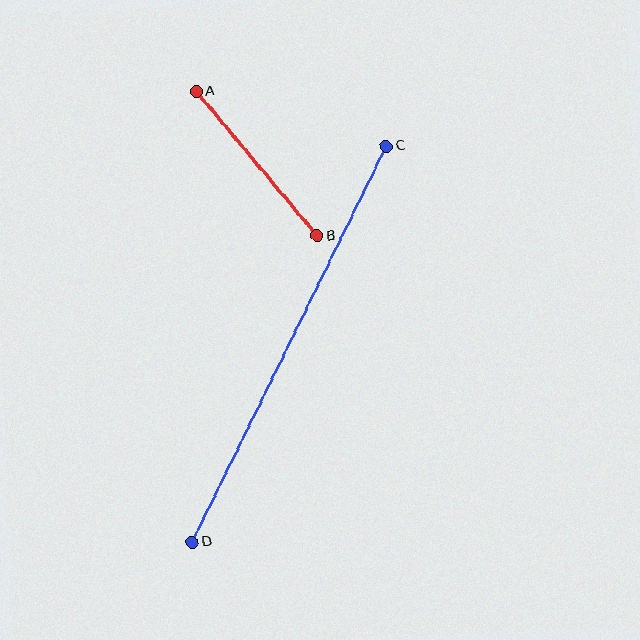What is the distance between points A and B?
The distance is approximately 188 pixels.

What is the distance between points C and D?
The distance is approximately 441 pixels.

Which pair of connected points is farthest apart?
Points C and D are farthest apart.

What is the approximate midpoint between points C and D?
The midpoint is at approximately (289, 344) pixels.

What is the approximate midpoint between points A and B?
The midpoint is at approximately (257, 164) pixels.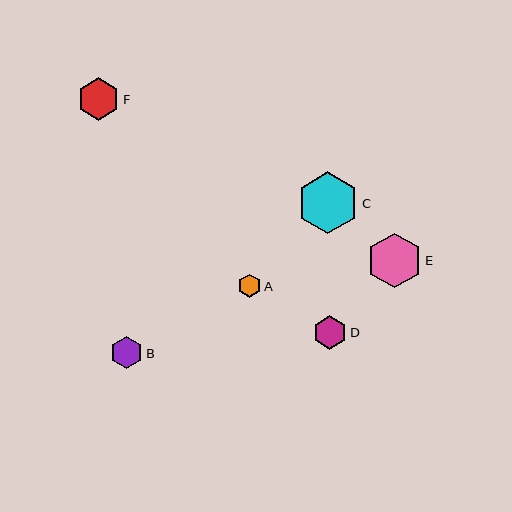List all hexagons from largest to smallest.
From largest to smallest: C, E, F, D, B, A.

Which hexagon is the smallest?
Hexagon A is the smallest with a size of approximately 23 pixels.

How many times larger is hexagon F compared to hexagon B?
Hexagon F is approximately 1.3 times the size of hexagon B.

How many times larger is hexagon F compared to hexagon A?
Hexagon F is approximately 1.9 times the size of hexagon A.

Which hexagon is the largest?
Hexagon C is the largest with a size of approximately 62 pixels.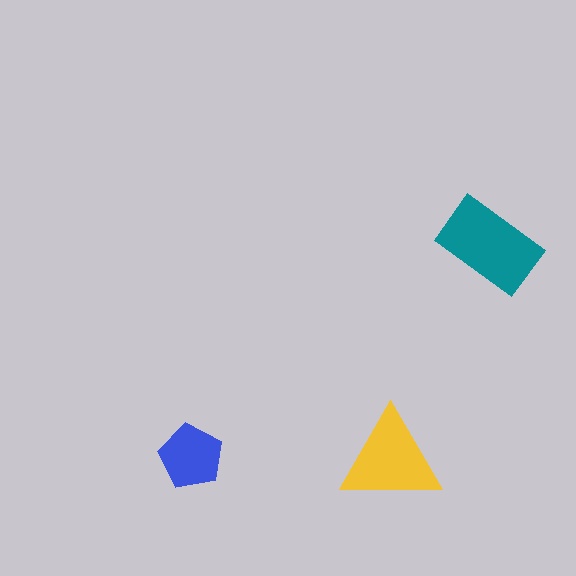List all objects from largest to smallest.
The teal rectangle, the yellow triangle, the blue pentagon.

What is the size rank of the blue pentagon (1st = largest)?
3rd.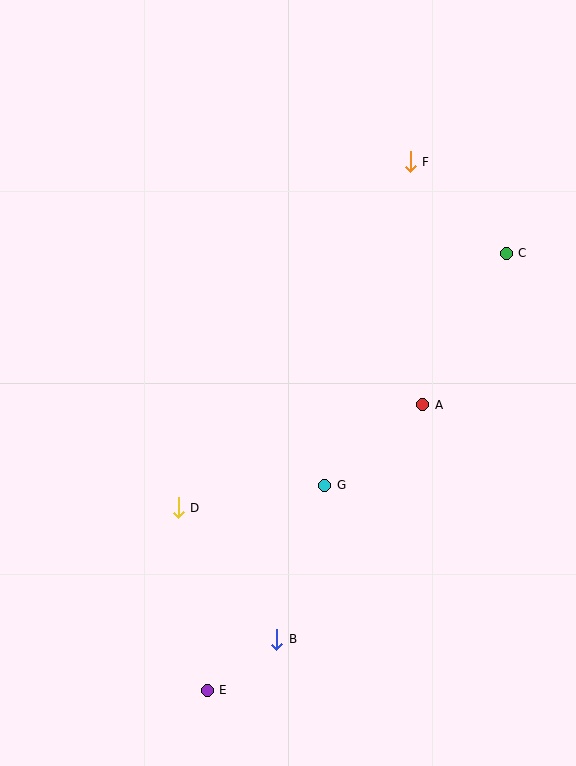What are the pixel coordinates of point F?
Point F is at (410, 162).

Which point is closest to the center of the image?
Point G at (325, 485) is closest to the center.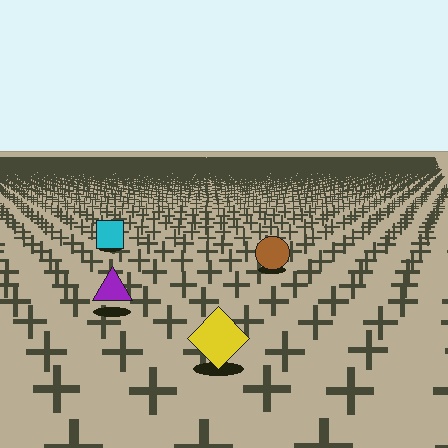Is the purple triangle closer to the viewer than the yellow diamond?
No. The yellow diamond is closer — you can tell from the texture gradient: the ground texture is coarser near it.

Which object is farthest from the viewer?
The cyan square is farthest from the viewer. It appears smaller and the ground texture around it is denser.